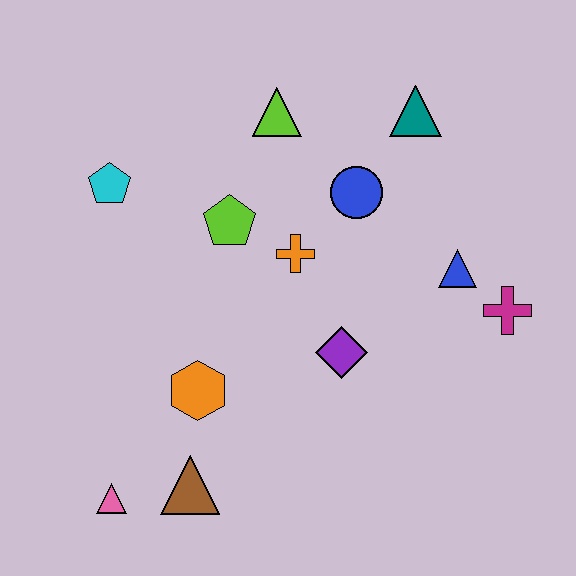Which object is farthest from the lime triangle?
The pink triangle is farthest from the lime triangle.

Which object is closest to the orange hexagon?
The brown triangle is closest to the orange hexagon.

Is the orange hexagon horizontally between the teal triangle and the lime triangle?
No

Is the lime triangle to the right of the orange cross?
No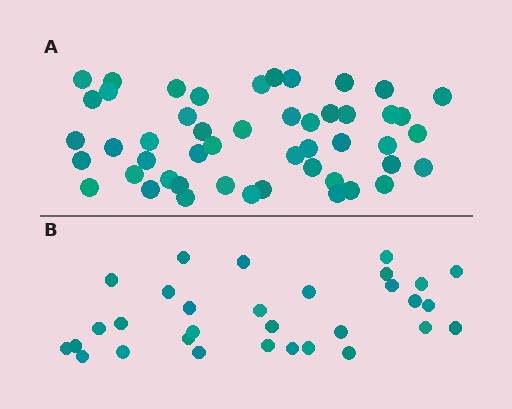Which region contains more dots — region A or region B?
Region A (the top region) has more dots.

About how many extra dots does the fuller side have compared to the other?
Region A has approximately 20 more dots than region B.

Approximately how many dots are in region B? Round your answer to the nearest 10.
About 30 dots. (The exact count is 31, which rounds to 30.)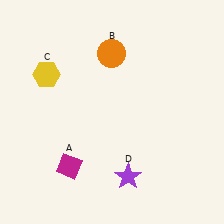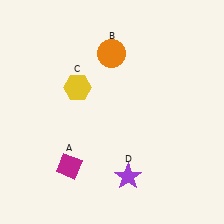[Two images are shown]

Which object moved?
The yellow hexagon (C) moved right.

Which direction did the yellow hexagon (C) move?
The yellow hexagon (C) moved right.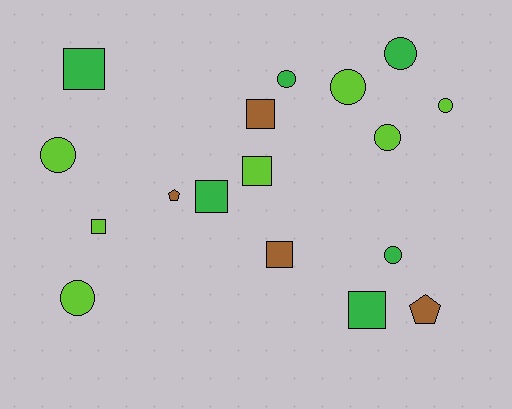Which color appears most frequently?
Lime, with 7 objects.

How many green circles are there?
There are 3 green circles.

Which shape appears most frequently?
Circle, with 8 objects.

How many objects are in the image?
There are 17 objects.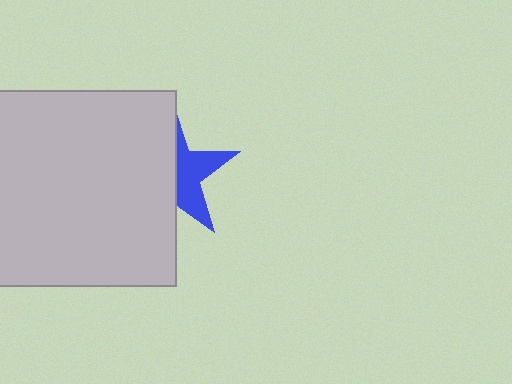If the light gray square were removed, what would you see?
You would see the complete blue star.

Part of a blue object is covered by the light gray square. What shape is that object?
It is a star.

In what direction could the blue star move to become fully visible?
The blue star could move right. That would shift it out from behind the light gray square entirely.